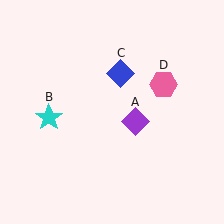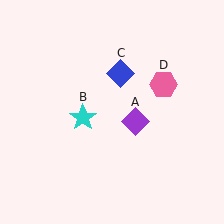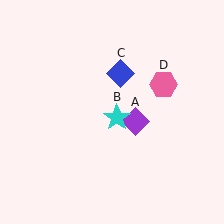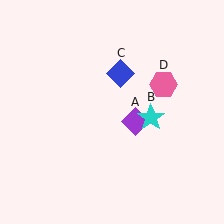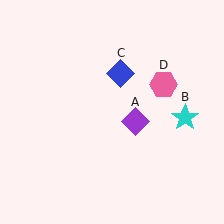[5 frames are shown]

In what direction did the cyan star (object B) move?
The cyan star (object B) moved right.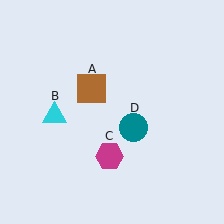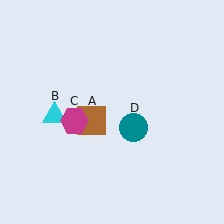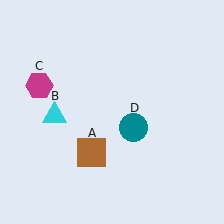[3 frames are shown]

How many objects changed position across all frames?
2 objects changed position: brown square (object A), magenta hexagon (object C).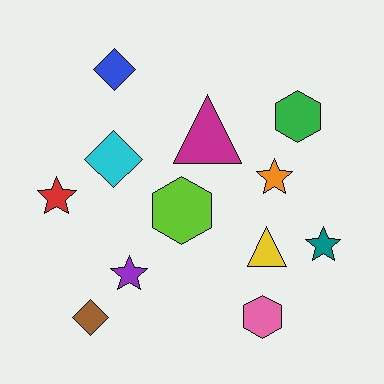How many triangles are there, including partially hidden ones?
There are 2 triangles.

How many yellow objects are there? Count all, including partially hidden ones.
There is 1 yellow object.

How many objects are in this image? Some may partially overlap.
There are 12 objects.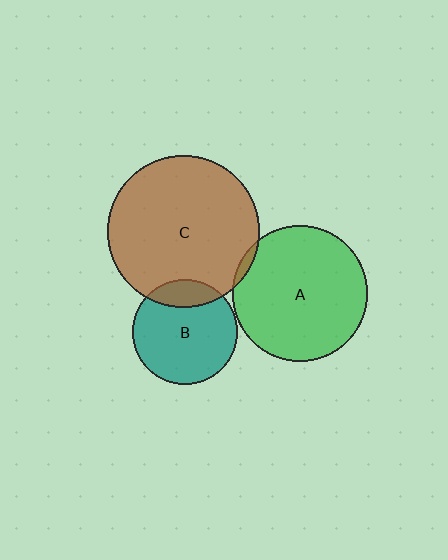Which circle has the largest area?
Circle C (brown).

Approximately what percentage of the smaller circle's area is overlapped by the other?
Approximately 5%.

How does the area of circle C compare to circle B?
Approximately 2.1 times.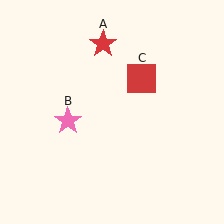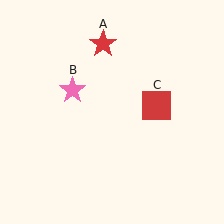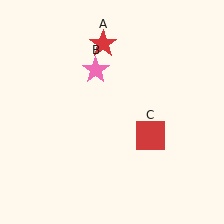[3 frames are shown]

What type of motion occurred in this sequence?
The pink star (object B), red square (object C) rotated clockwise around the center of the scene.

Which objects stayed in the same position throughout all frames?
Red star (object A) remained stationary.